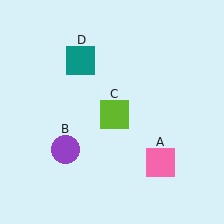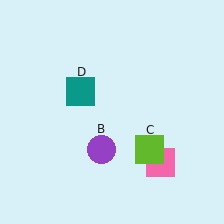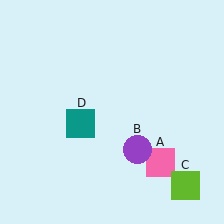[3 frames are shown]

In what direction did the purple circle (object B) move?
The purple circle (object B) moved right.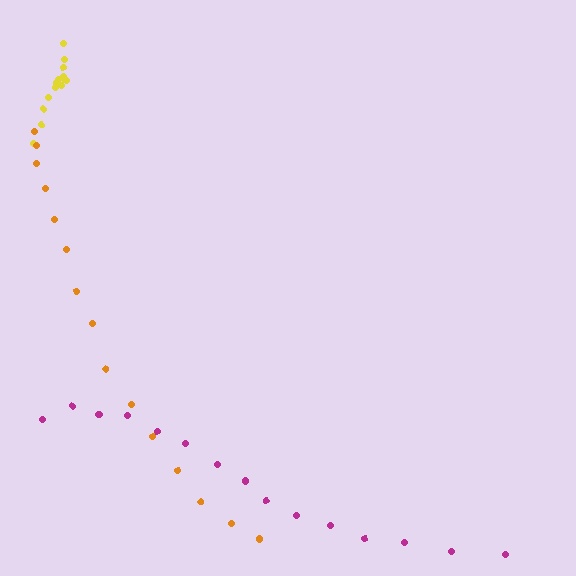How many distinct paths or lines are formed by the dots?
There are 3 distinct paths.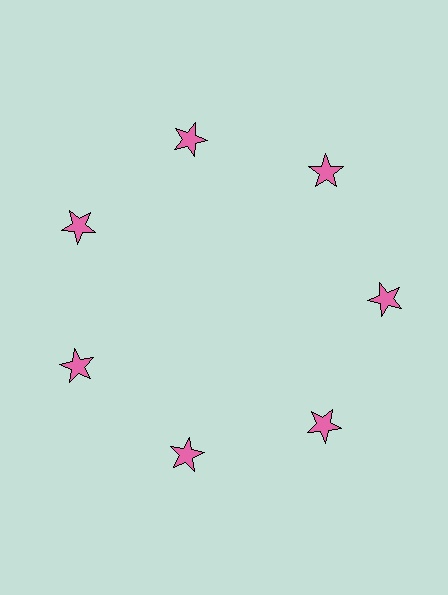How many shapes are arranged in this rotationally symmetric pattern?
There are 7 shapes, arranged in 7 groups of 1.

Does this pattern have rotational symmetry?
Yes, this pattern has 7-fold rotational symmetry. It looks the same after rotating 51 degrees around the center.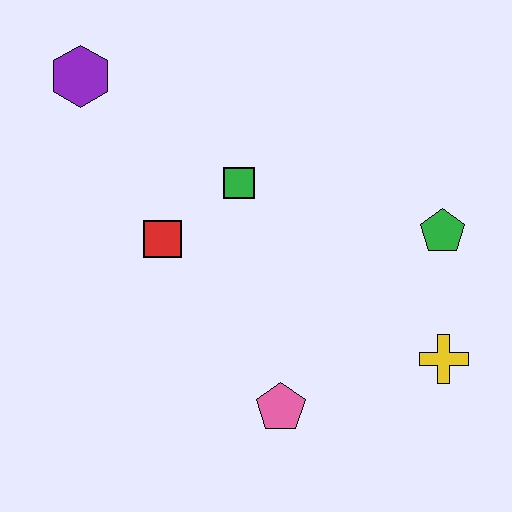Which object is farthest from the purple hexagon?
The yellow cross is farthest from the purple hexagon.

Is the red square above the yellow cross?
Yes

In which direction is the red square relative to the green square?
The red square is to the left of the green square.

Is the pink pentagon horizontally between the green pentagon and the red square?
Yes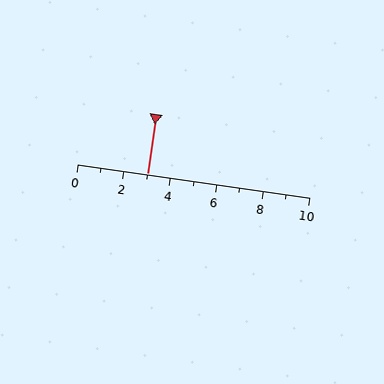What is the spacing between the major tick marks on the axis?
The major ticks are spaced 2 apart.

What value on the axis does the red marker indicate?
The marker indicates approximately 3.